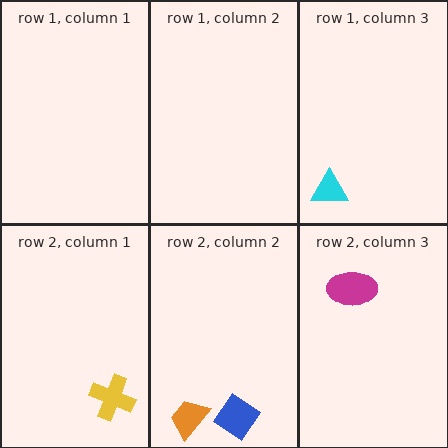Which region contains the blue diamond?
The row 2, column 2 region.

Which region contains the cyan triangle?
The row 1, column 3 region.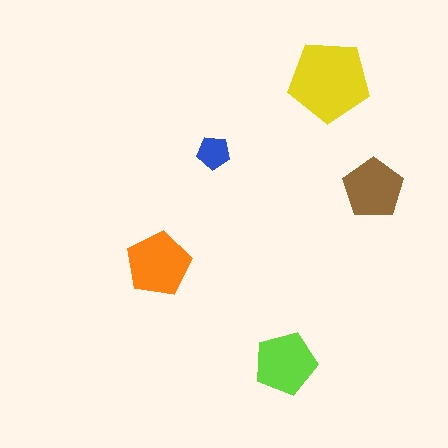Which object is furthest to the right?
The brown pentagon is rightmost.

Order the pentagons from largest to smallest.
the yellow one, the orange one, the lime one, the brown one, the blue one.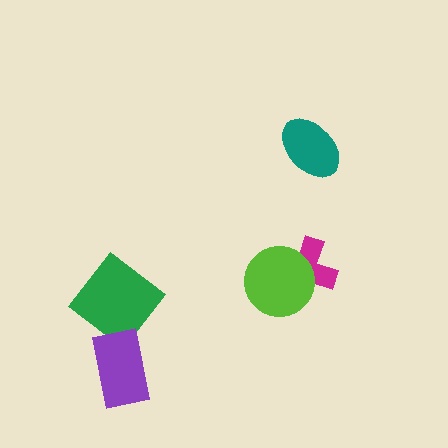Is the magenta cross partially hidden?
Yes, it is partially covered by another shape.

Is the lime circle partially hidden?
No, no other shape covers it.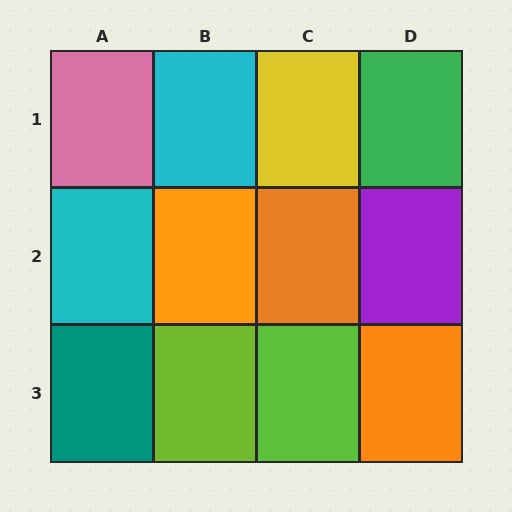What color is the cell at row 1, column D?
Green.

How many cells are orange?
3 cells are orange.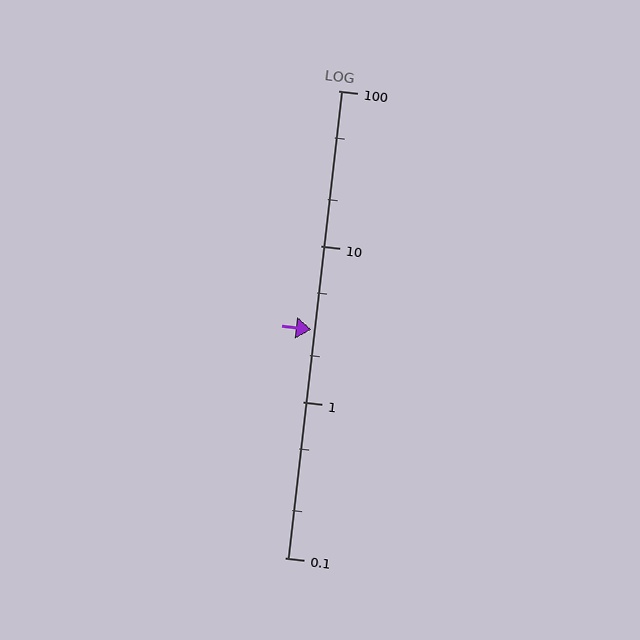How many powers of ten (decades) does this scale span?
The scale spans 3 decades, from 0.1 to 100.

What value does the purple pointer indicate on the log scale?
The pointer indicates approximately 2.9.